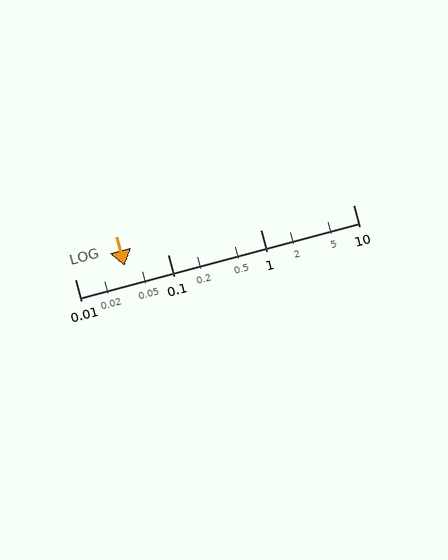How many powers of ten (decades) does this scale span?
The scale spans 3 decades, from 0.01 to 10.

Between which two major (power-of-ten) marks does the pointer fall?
The pointer is between 0.01 and 0.1.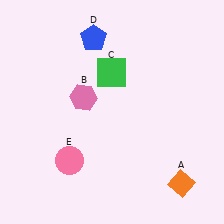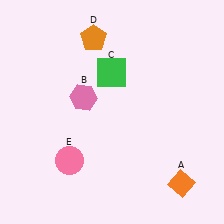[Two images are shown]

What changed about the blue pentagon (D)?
In Image 1, D is blue. In Image 2, it changed to orange.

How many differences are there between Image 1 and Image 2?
There is 1 difference between the two images.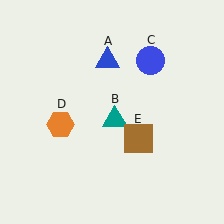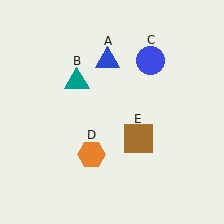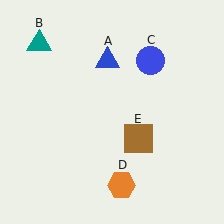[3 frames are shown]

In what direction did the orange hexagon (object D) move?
The orange hexagon (object D) moved down and to the right.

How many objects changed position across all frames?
2 objects changed position: teal triangle (object B), orange hexagon (object D).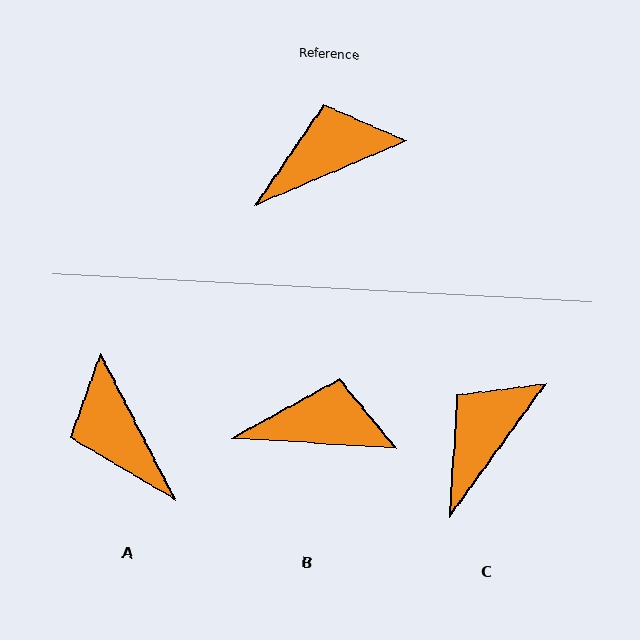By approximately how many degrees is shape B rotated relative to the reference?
Approximately 27 degrees clockwise.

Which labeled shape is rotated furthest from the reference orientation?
A, about 94 degrees away.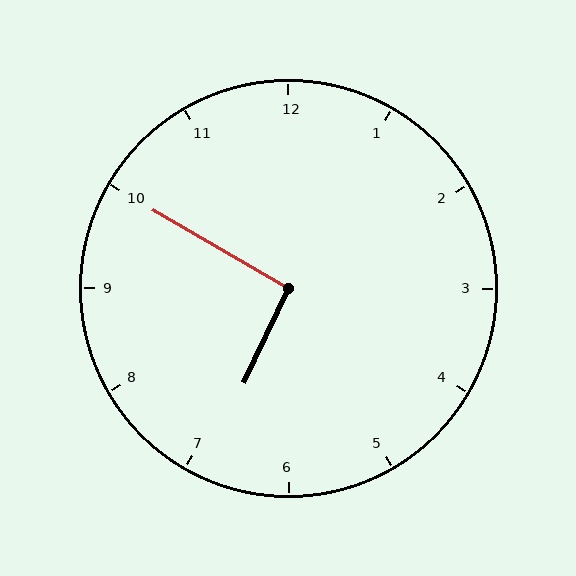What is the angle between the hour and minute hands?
Approximately 95 degrees.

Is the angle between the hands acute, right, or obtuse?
It is right.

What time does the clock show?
6:50.